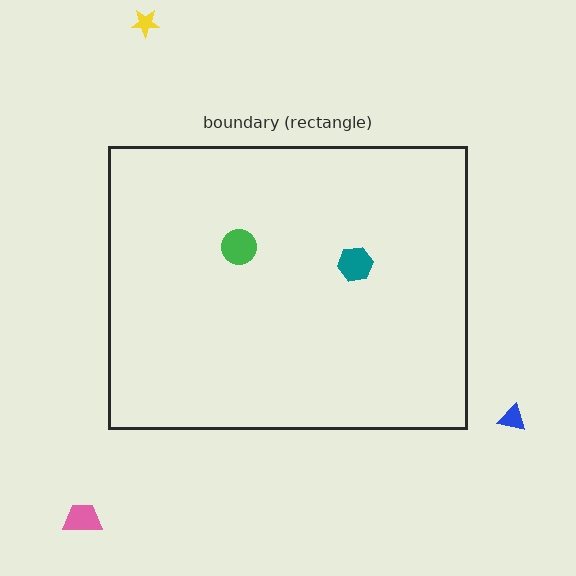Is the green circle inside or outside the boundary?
Inside.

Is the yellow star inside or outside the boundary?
Outside.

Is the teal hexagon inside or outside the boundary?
Inside.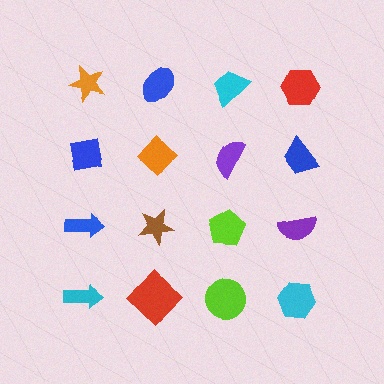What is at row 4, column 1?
A cyan arrow.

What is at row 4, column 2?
A red diamond.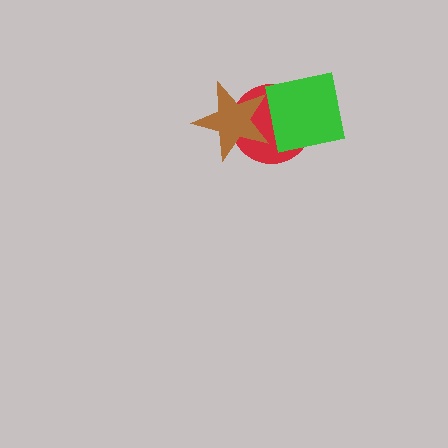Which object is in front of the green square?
The brown star is in front of the green square.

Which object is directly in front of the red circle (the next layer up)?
The green square is directly in front of the red circle.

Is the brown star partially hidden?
No, no other shape covers it.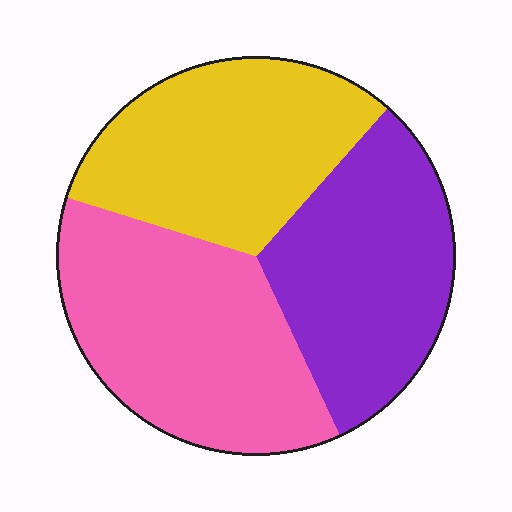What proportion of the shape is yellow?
Yellow covers 32% of the shape.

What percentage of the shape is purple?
Purple covers about 30% of the shape.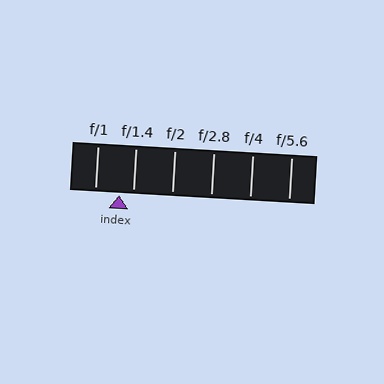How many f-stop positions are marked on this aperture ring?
There are 6 f-stop positions marked.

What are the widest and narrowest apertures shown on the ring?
The widest aperture shown is f/1 and the narrowest is f/5.6.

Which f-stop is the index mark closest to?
The index mark is closest to f/1.4.